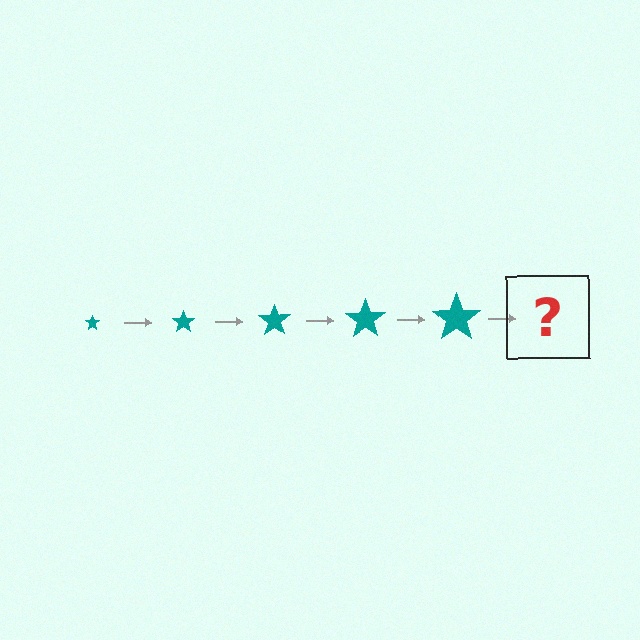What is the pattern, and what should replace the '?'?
The pattern is that the star gets progressively larger each step. The '?' should be a teal star, larger than the previous one.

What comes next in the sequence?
The next element should be a teal star, larger than the previous one.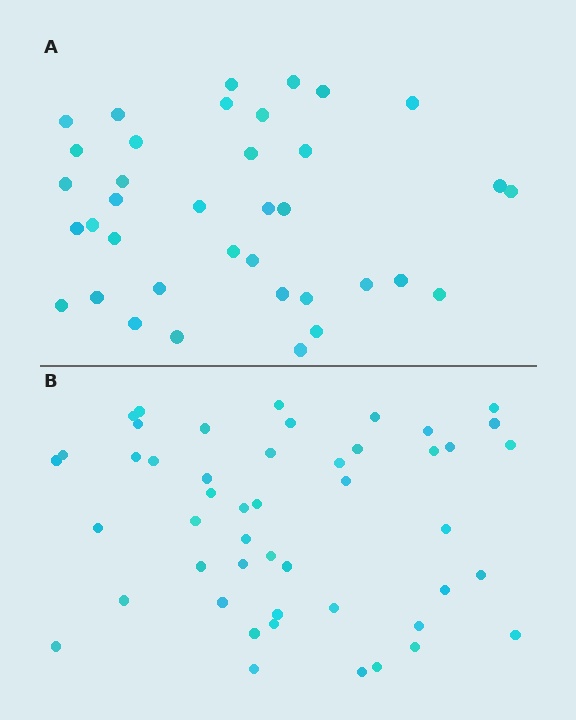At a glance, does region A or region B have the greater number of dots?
Region B (the bottom region) has more dots.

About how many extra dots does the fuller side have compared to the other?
Region B has roughly 12 or so more dots than region A.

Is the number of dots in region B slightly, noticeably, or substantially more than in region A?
Region B has noticeably more, but not dramatically so. The ratio is roughly 1.3 to 1.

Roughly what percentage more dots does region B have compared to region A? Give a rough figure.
About 30% more.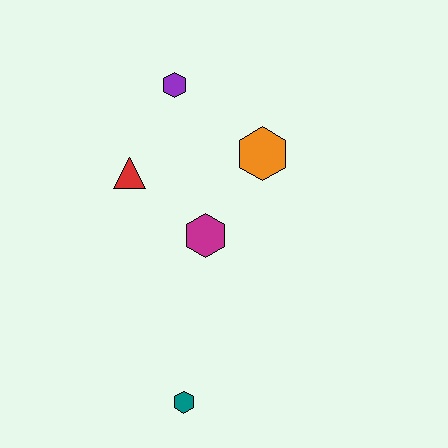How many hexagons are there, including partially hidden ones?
There are 4 hexagons.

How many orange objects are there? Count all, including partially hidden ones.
There is 1 orange object.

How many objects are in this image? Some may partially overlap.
There are 5 objects.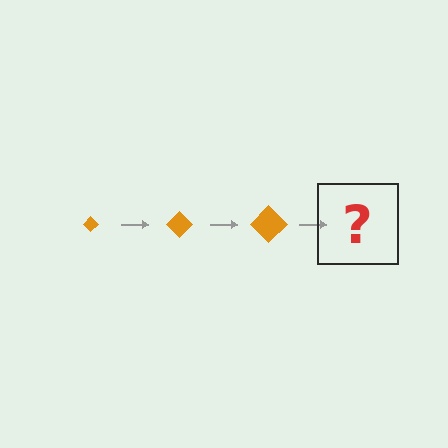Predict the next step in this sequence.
The next step is an orange diamond, larger than the previous one.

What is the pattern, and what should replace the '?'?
The pattern is that the diamond gets progressively larger each step. The '?' should be an orange diamond, larger than the previous one.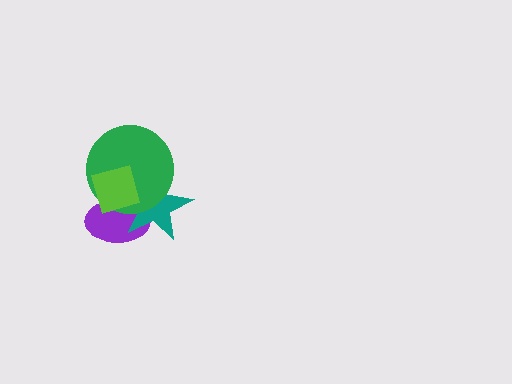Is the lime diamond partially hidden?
No, no other shape covers it.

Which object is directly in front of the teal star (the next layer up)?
The green circle is directly in front of the teal star.